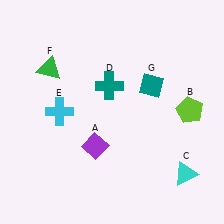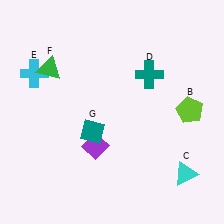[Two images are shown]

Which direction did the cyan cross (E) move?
The cyan cross (E) moved up.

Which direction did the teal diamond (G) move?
The teal diamond (G) moved left.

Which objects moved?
The objects that moved are: the teal cross (D), the cyan cross (E), the teal diamond (G).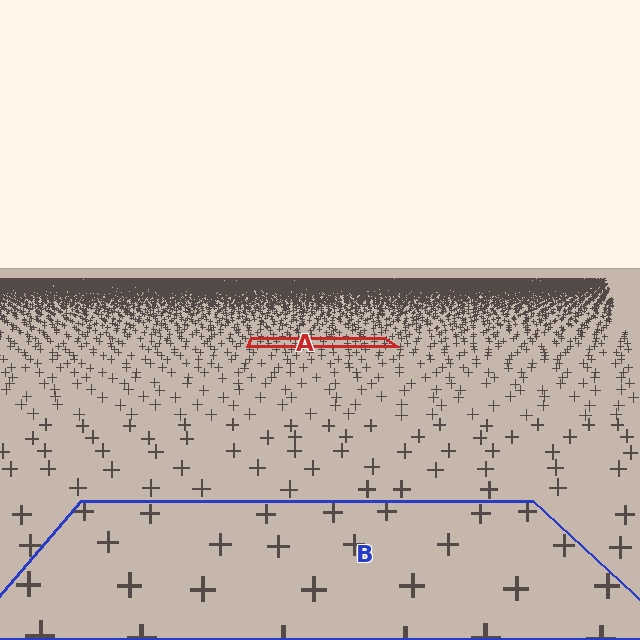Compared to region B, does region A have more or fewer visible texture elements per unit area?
Region A has more texture elements per unit area — they are packed more densely because it is farther away.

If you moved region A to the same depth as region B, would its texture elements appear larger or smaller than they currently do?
They would appear larger. At a closer depth, the same texture elements are projected at a bigger on-screen size.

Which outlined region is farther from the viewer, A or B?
Region A is farther from the viewer — the texture elements inside it appear smaller and more densely packed.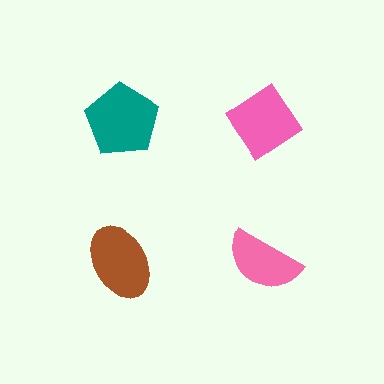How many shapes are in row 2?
2 shapes.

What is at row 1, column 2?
A pink diamond.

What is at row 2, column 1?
A brown ellipse.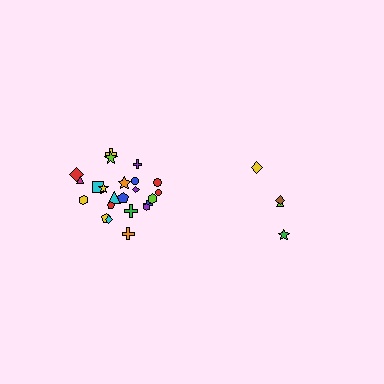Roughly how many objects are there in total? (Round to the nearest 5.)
Roughly 30 objects in total.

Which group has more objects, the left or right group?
The left group.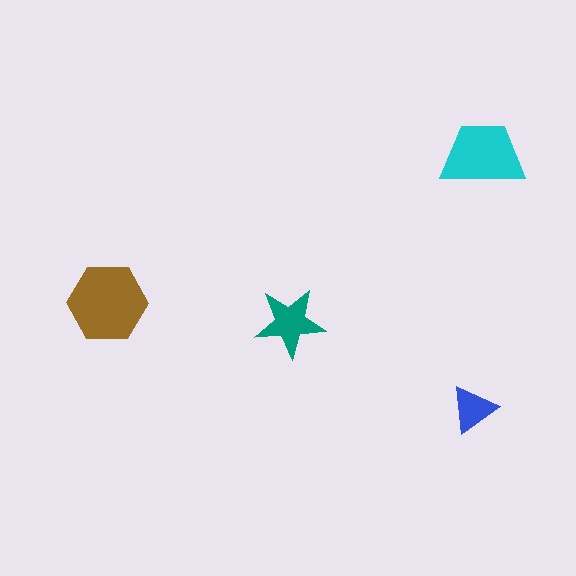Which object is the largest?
The brown hexagon.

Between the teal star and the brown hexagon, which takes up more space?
The brown hexagon.